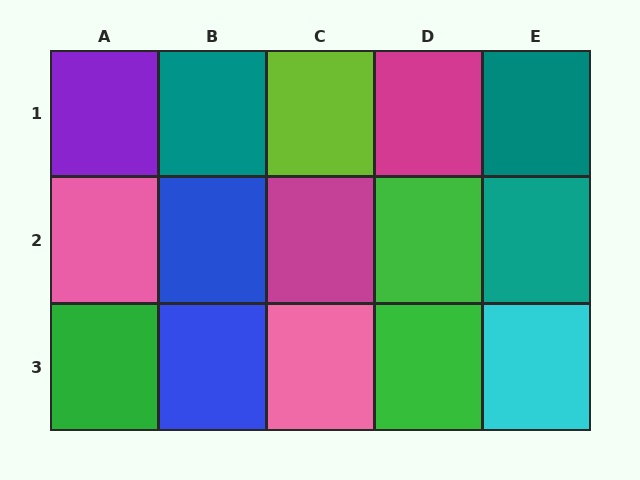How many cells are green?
3 cells are green.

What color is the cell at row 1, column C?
Lime.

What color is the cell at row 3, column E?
Cyan.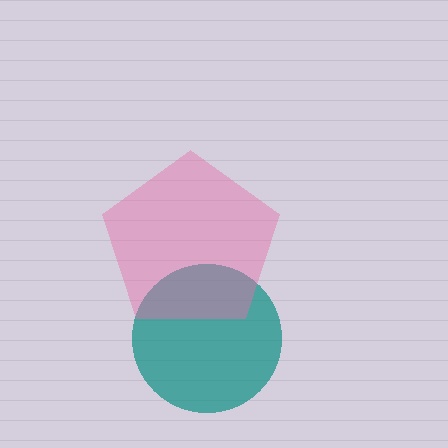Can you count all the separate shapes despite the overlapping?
Yes, there are 2 separate shapes.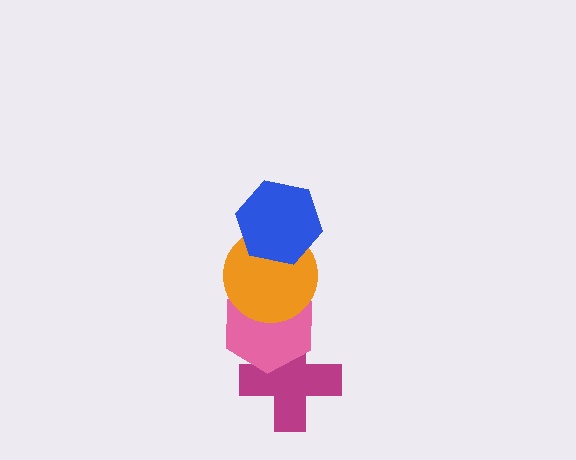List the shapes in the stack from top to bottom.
From top to bottom: the blue hexagon, the orange circle, the pink hexagon, the magenta cross.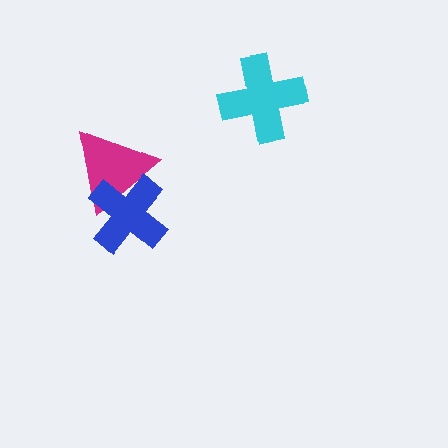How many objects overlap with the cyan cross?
0 objects overlap with the cyan cross.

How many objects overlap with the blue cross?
1 object overlaps with the blue cross.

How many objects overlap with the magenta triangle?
1 object overlaps with the magenta triangle.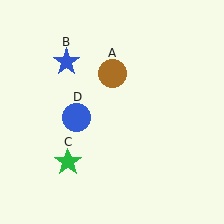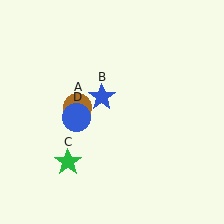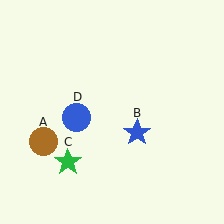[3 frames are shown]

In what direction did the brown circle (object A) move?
The brown circle (object A) moved down and to the left.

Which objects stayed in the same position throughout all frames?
Green star (object C) and blue circle (object D) remained stationary.